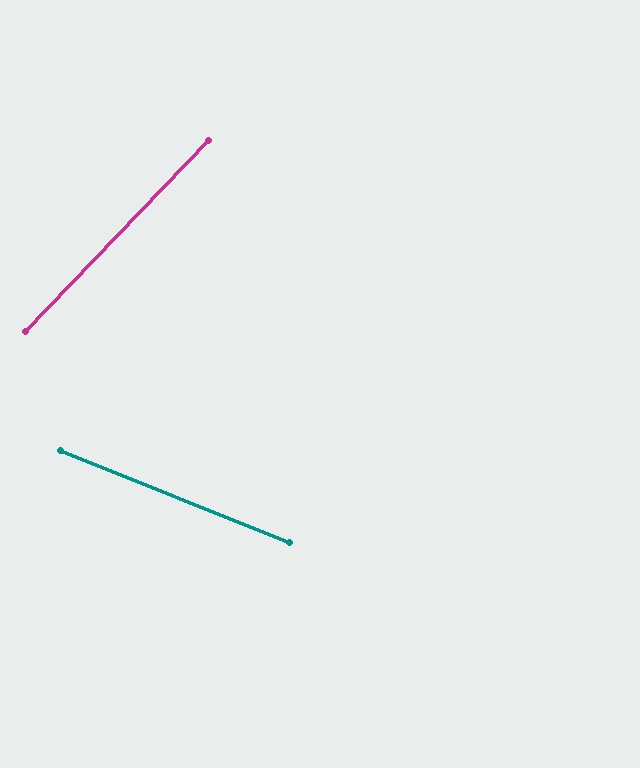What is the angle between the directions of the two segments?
Approximately 68 degrees.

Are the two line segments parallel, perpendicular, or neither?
Neither parallel nor perpendicular — they differ by about 68°.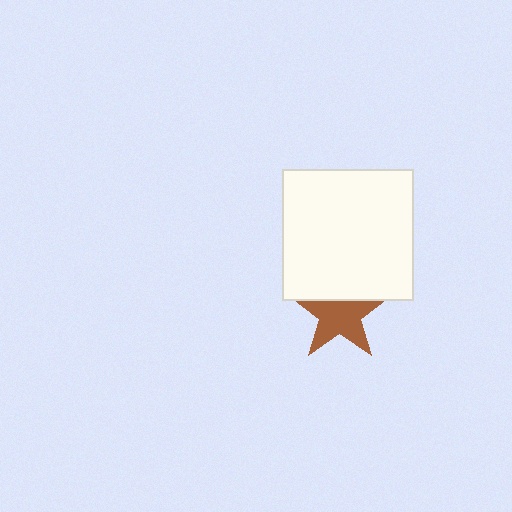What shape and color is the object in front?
The object in front is a white square.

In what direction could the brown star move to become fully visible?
The brown star could move down. That would shift it out from behind the white square entirely.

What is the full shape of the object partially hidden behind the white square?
The partially hidden object is a brown star.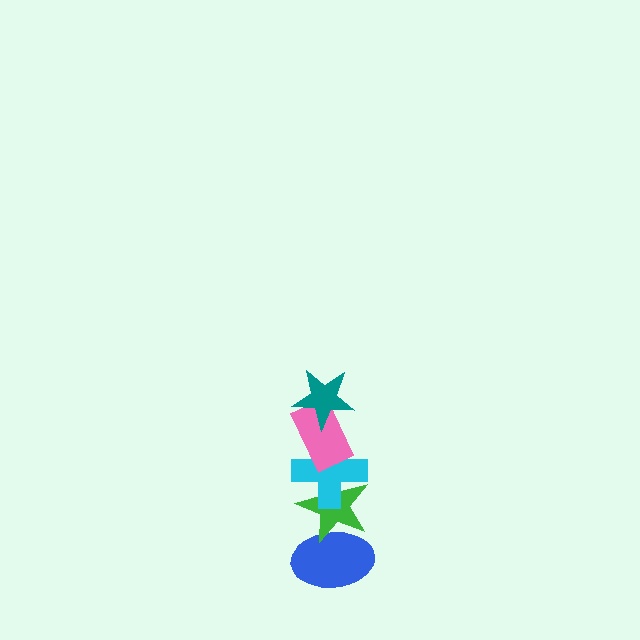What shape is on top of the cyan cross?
The pink rectangle is on top of the cyan cross.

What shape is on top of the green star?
The cyan cross is on top of the green star.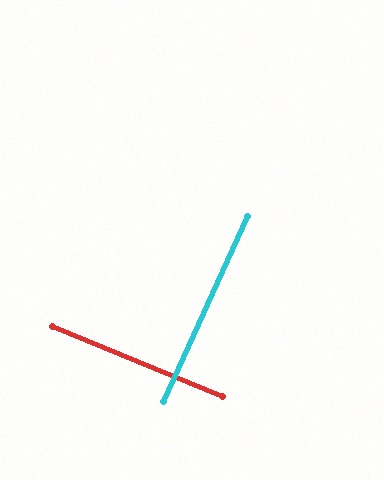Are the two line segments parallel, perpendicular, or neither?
Perpendicular — they meet at approximately 88°.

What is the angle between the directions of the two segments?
Approximately 88 degrees.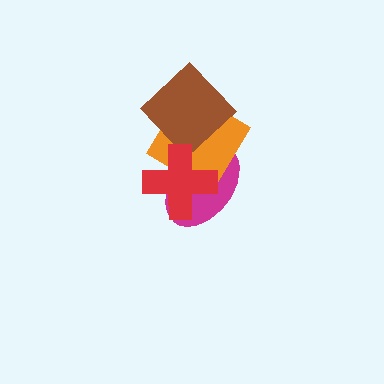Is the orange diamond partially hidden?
Yes, it is partially covered by another shape.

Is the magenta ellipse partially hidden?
Yes, it is partially covered by another shape.